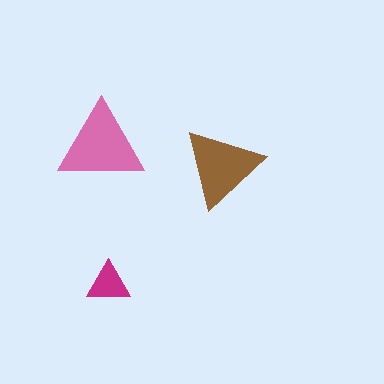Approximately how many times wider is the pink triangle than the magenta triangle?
About 2 times wider.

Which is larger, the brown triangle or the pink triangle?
The pink one.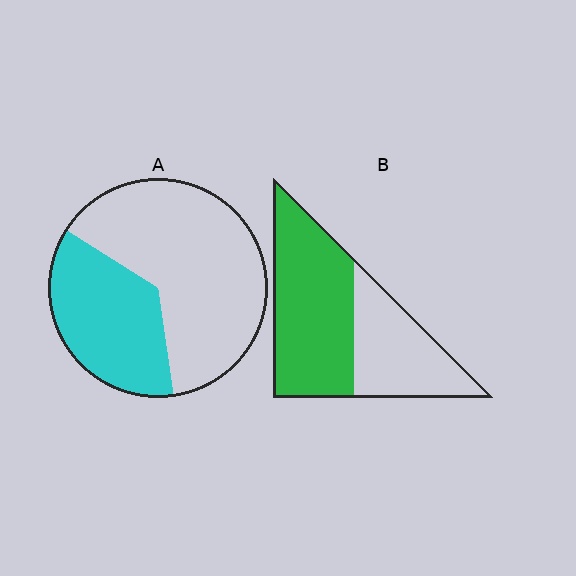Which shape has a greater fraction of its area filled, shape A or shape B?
Shape B.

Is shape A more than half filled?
No.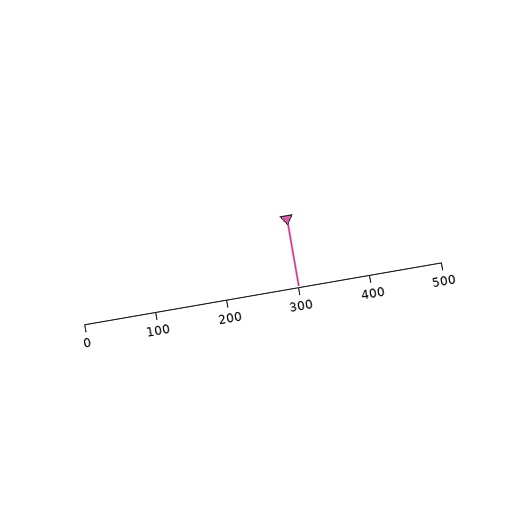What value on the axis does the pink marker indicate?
The marker indicates approximately 300.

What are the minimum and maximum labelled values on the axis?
The axis runs from 0 to 500.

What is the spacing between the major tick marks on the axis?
The major ticks are spaced 100 apart.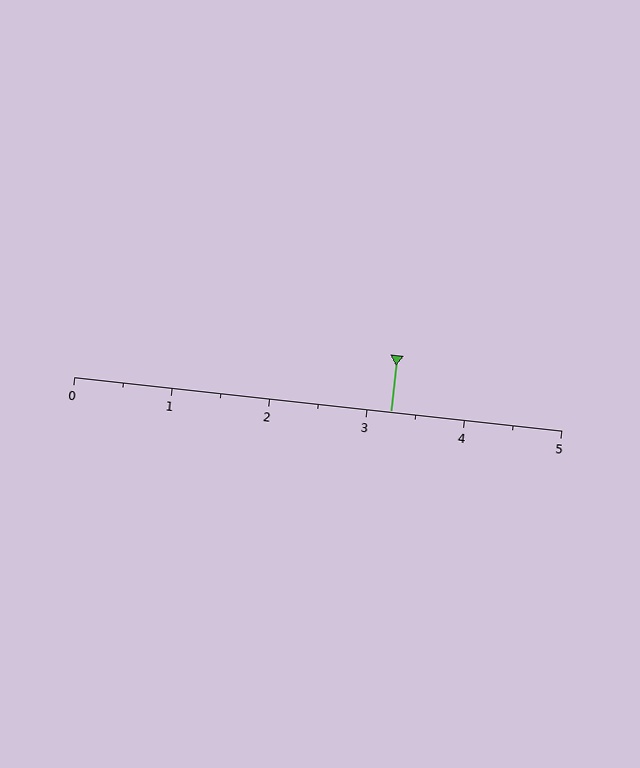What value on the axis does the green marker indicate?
The marker indicates approximately 3.2.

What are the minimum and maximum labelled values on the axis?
The axis runs from 0 to 5.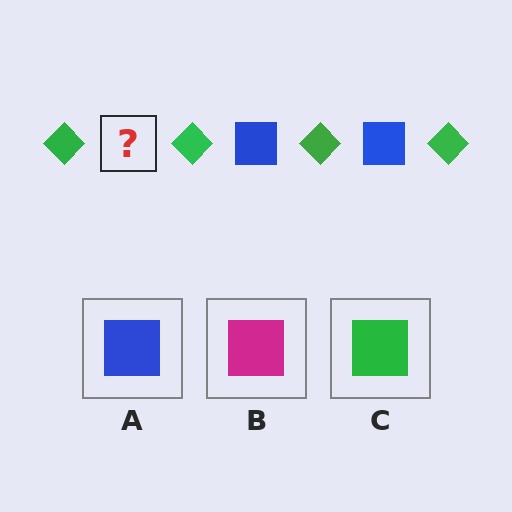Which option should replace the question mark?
Option A.